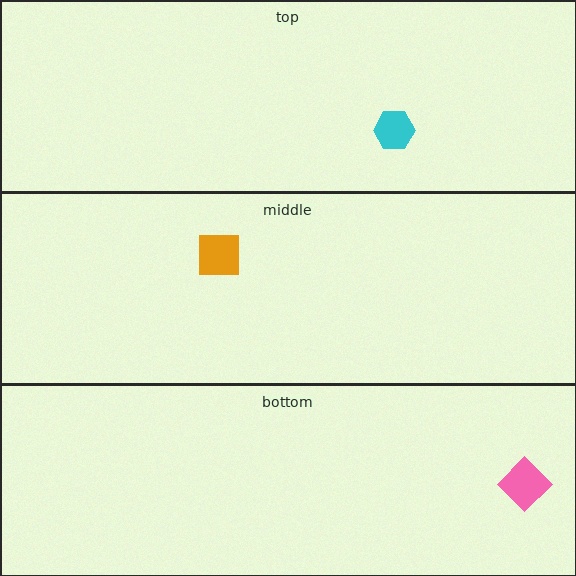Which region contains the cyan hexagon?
The top region.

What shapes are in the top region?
The cyan hexagon.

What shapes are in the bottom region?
The pink diamond.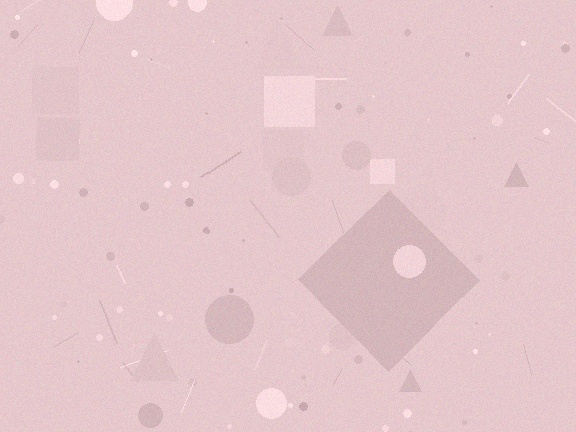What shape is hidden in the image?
A diamond is hidden in the image.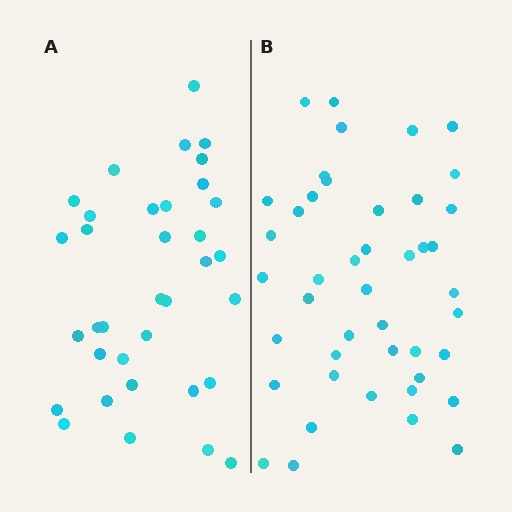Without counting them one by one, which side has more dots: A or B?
Region B (the right region) has more dots.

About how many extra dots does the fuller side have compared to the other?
Region B has roughly 8 or so more dots than region A.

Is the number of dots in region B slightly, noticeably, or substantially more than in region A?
Region B has noticeably more, but not dramatically so. The ratio is roughly 1.3 to 1.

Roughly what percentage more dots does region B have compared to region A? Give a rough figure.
About 25% more.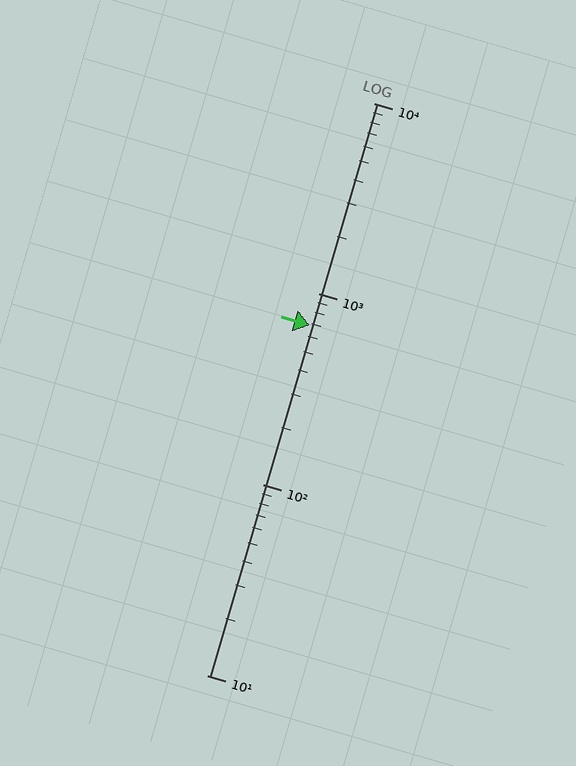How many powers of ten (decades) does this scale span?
The scale spans 3 decades, from 10 to 10000.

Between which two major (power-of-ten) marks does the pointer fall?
The pointer is between 100 and 1000.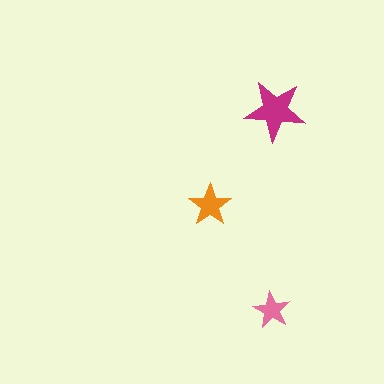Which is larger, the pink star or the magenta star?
The magenta one.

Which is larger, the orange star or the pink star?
The orange one.